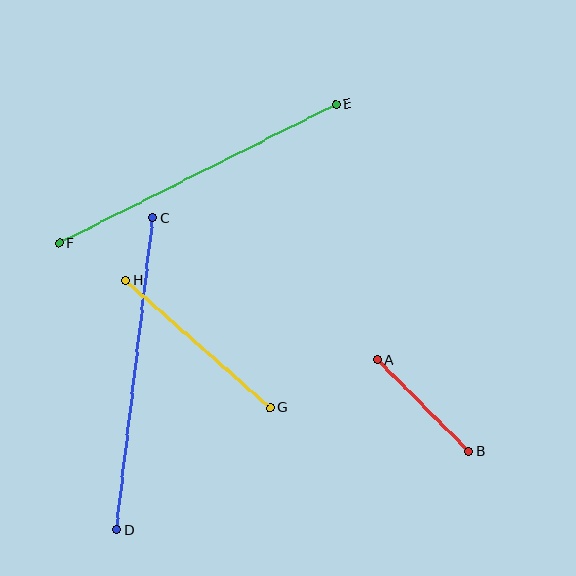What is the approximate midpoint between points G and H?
The midpoint is at approximately (198, 344) pixels.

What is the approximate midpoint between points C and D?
The midpoint is at approximately (135, 374) pixels.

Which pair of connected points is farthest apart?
Points C and D are farthest apart.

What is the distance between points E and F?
The distance is approximately 310 pixels.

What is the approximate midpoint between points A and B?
The midpoint is at approximately (423, 406) pixels.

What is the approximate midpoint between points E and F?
The midpoint is at approximately (197, 174) pixels.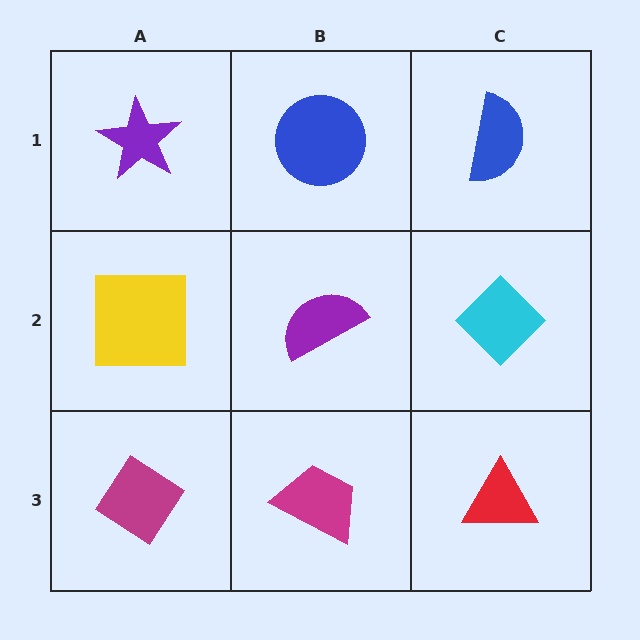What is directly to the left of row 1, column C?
A blue circle.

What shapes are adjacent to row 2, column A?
A purple star (row 1, column A), a magenta diamond (row 3, column A), a purple semicircle (row 2, column B).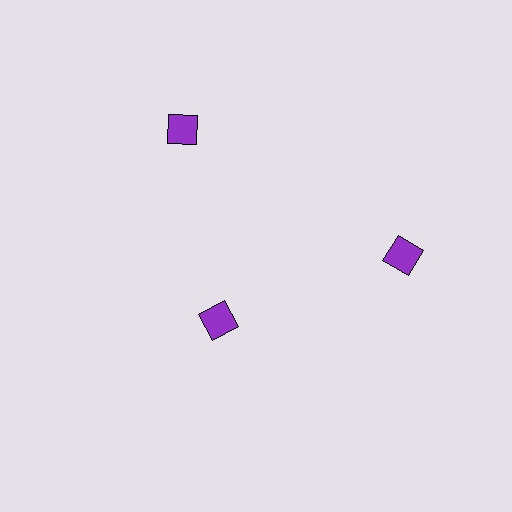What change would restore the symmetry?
The symmetry would be restored by moving it outward, back onto the ring so that all 3 diamonds sit at equal angles and equal distance from the center.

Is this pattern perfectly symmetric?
No. The 3 purple diamonds are arranged in a ring, but one element near the 7 o'clock position is pulled inward toward the center, breaking the 3-fold rotational symmetry.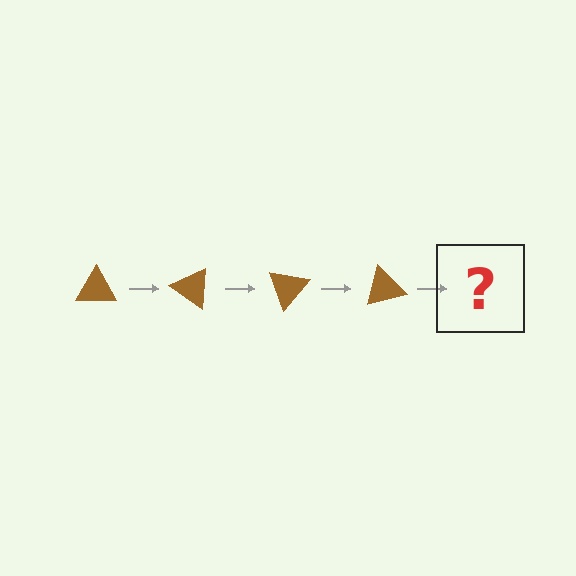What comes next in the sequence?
The next element should be a brown triangle rotated 140 degrees.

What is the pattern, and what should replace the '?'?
The pattern is that the triangle rotates 35 degrees each step. The '?' should be a brown triangle rotated 140 degrees.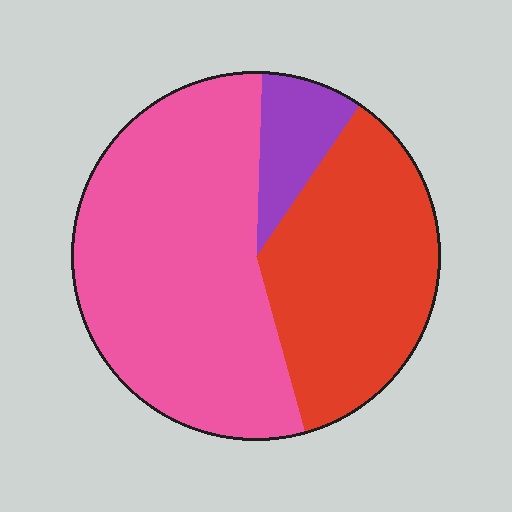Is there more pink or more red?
Pink.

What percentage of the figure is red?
Red takes up about three eighths (3/8) of the figure.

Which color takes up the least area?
Purple, at roughly 10%.